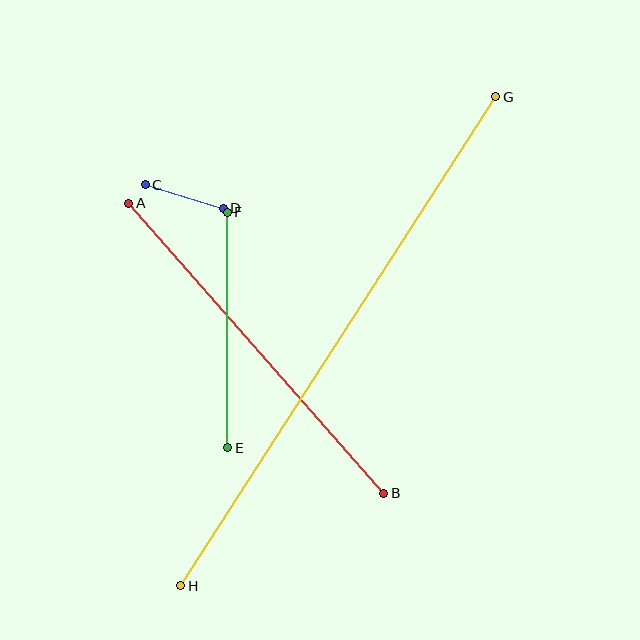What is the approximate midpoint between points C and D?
The midpoint is at approximately (184, 197) pixels.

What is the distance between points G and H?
The distance is approximately 582 pixels.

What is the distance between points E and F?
The distance is approximately 235 pixels.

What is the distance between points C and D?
The distance is approximately 81 pixels.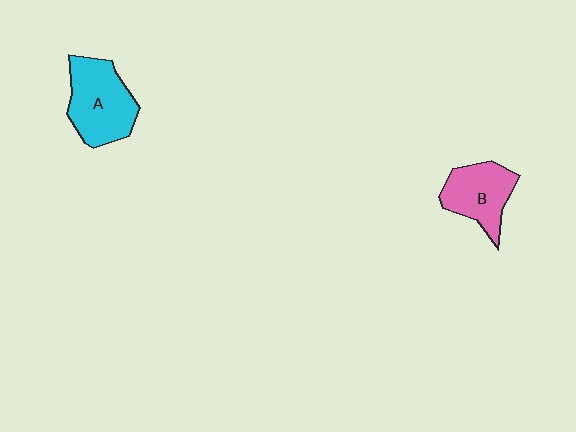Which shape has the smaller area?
Shape B (pink).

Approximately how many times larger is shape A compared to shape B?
Approximately 1.3 times.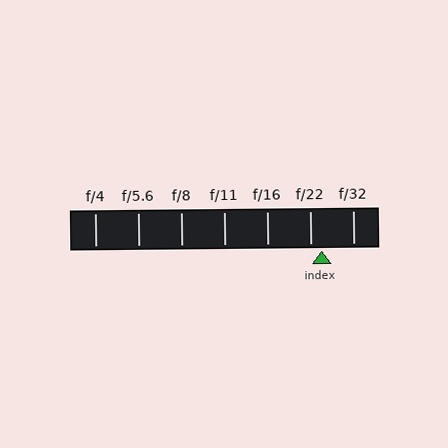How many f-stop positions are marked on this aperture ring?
There are 7 f-stop positions marked.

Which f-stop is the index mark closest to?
The index mark is closest to f/22.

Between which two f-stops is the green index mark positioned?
The index mark is between f/22 and f/32.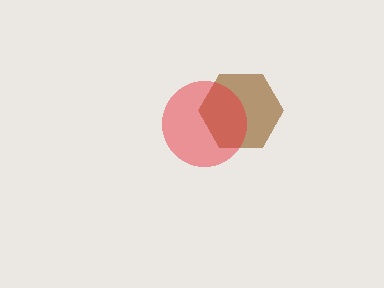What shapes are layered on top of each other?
The layered shapes are: a brown hexagon, a red circle.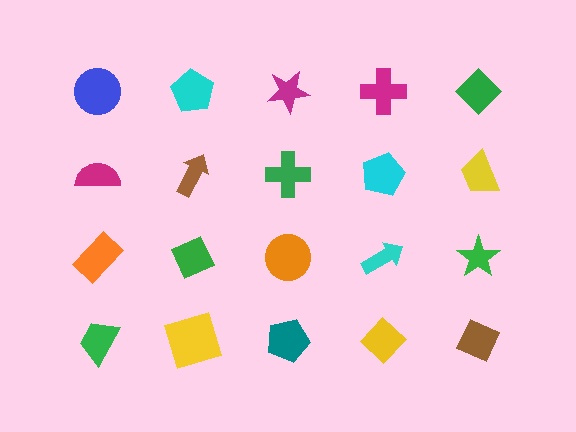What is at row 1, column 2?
A cyan pentagon.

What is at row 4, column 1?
A green trapezoid.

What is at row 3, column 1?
An orange rectangle.